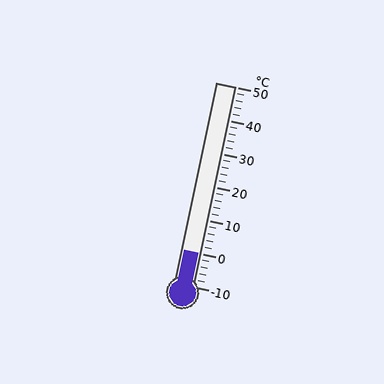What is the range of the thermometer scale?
The thermometer scale ranges from -10°C to 50°C.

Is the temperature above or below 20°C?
The temperature is below 20°C.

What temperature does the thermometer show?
The thermometer shows approximately 0°C.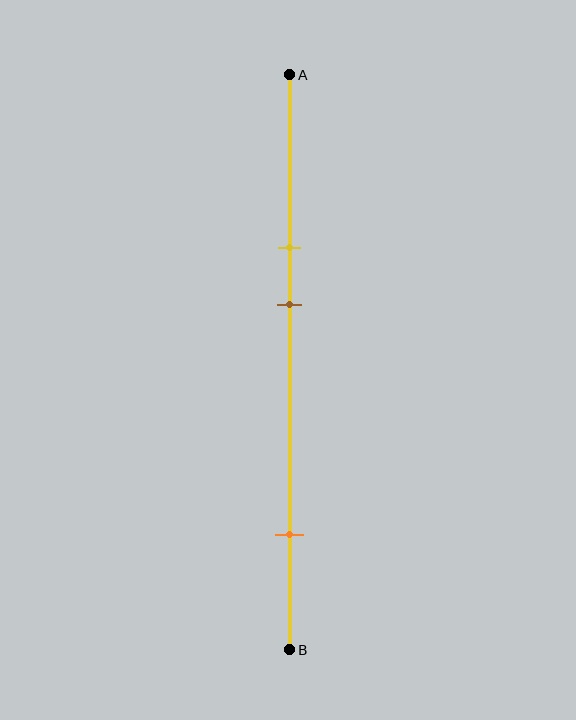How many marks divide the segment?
There are 3 marks dividing the segment.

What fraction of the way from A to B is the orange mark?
The orange mark is approximately 80% (0.8) of the way from A to B.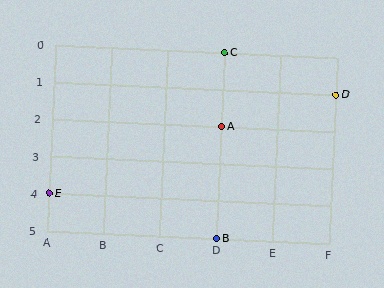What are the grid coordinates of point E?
Point E is at grid coordinates (A, 4).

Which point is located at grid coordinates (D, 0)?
Point C is at (D, 0).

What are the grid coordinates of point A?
Point A is at grid coordinates (D, 2).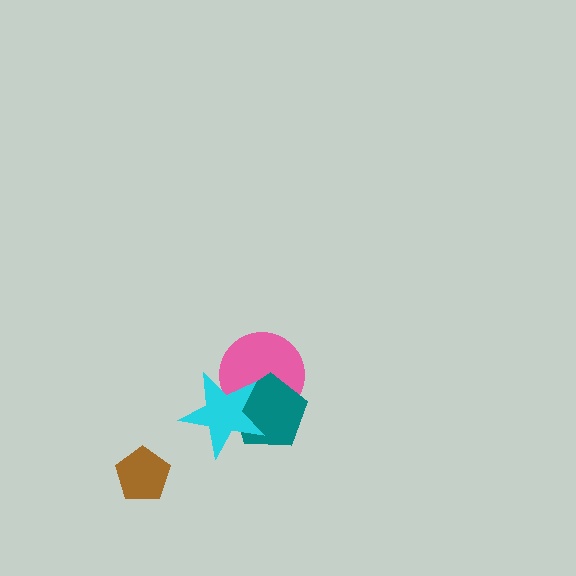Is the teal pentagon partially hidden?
Yes, it is partially covered by another shape.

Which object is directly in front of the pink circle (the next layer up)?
The teal pentagon is directly in front of the pink circle.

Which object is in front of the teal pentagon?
The cyan star is in front of the teal pentagon.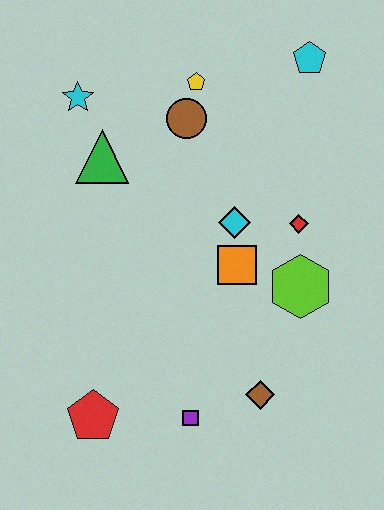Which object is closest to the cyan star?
The green triangle is closest to the cyan star.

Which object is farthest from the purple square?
The cyan pentagon is farthest from the purple square.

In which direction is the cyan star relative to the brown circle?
The cyan star is to the left of the brown circle.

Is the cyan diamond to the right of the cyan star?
Yes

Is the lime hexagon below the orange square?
Yes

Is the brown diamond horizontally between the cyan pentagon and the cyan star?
Yes